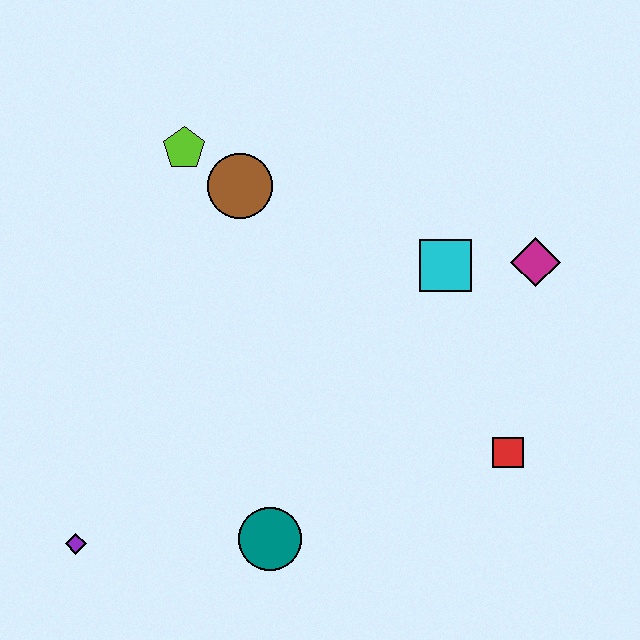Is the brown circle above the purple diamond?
Yes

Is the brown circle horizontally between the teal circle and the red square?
No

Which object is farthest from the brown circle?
The purple diamond is farthest from the brown circle.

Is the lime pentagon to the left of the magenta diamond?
Yes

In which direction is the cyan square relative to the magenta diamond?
The cyan square is to the left of the magenta diamond.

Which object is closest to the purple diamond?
The teal circle is closest to the purple diamond.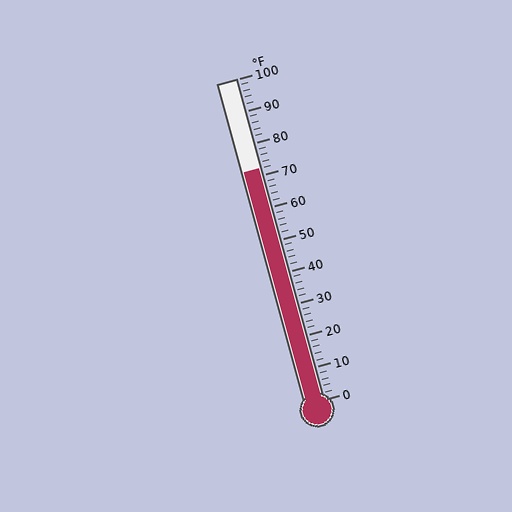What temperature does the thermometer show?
The thermometer shows approximately 72°F.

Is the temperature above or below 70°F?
The temperature is above 70°F.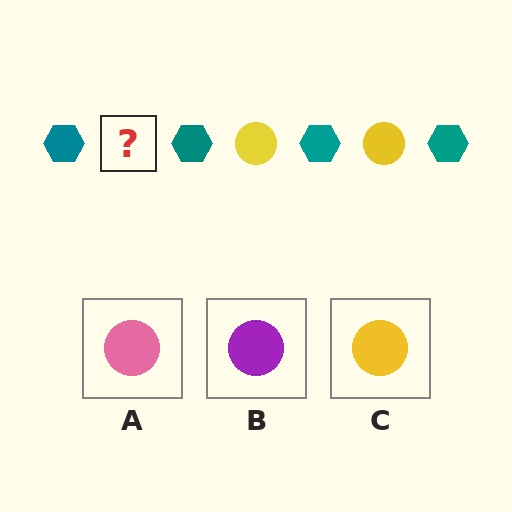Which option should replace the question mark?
Option C.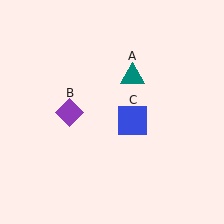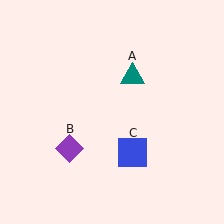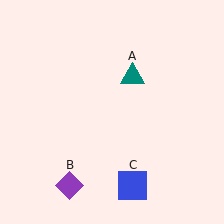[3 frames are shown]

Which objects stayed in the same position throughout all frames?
Teal triangle (object A) remained stationary.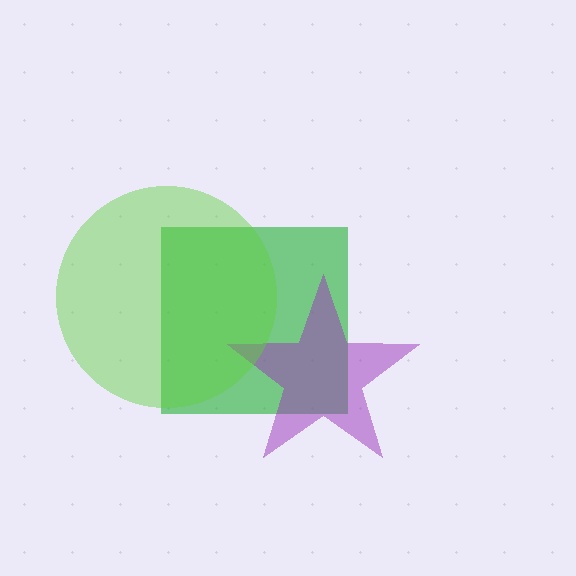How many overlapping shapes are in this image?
There are 3 overlapping shapes in the image.